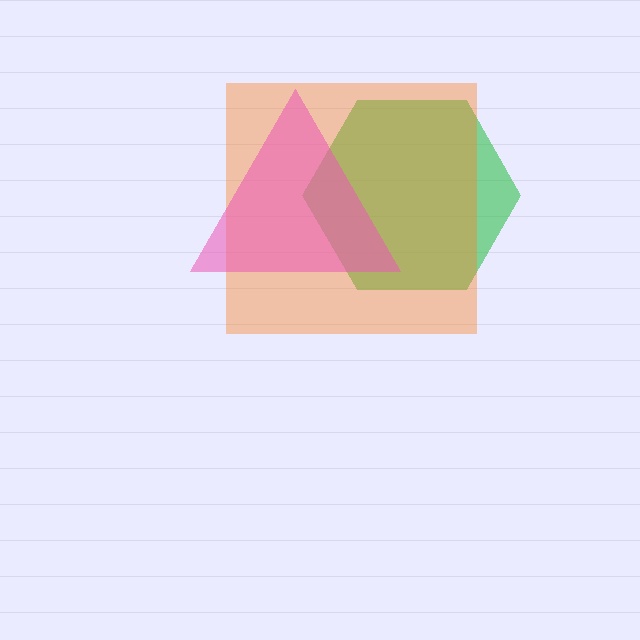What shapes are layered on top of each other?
The layered shapes are: a green hexagon, an orange square, a pink triangle.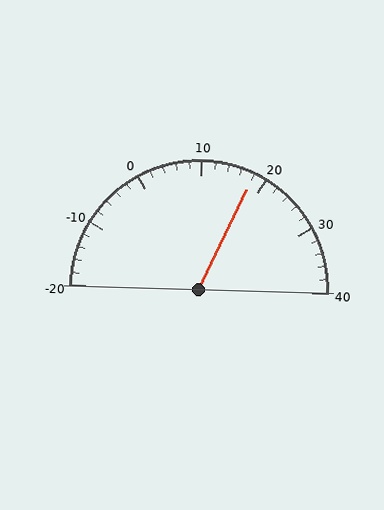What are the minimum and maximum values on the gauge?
The gauge ranges from -20 to 40.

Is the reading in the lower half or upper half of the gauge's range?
The reading is in the upper half of the range (-20 to 40).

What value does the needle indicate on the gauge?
The needle indicates approximately 18.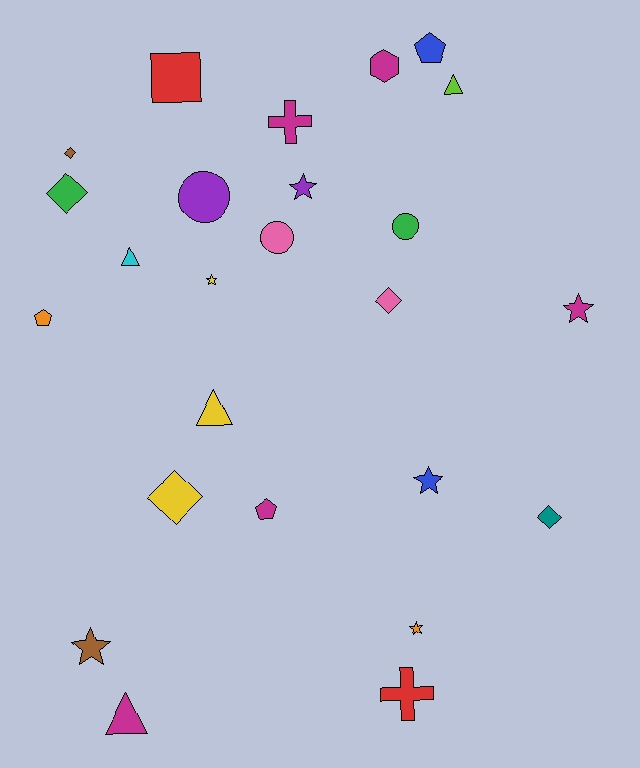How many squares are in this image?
There is 1 square.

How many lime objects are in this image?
There is 1 lime object.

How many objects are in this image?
There are 25 objects.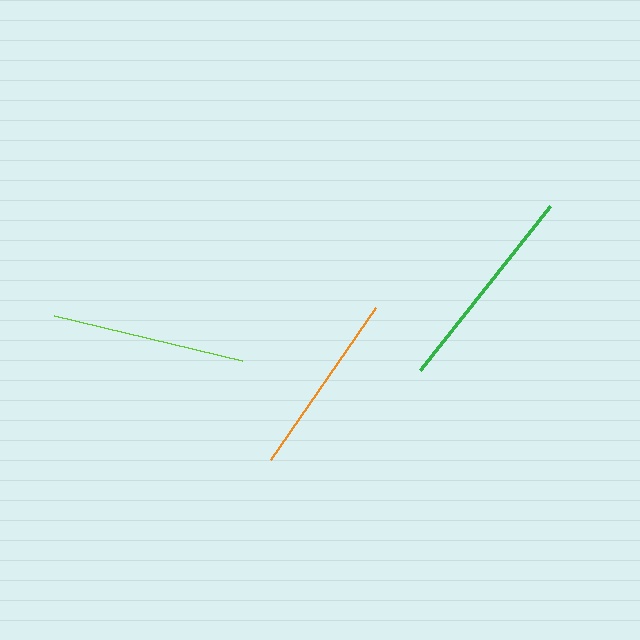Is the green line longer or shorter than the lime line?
The green line is longer than the lime line.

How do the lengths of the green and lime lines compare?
The green and lime lines are approximately the same length.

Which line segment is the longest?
The green line is the longest at approximately 209 pixels.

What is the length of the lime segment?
The lime segment is approximately 194 pixels long.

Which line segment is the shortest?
The orange line is the shortest at approximately 185 pixels.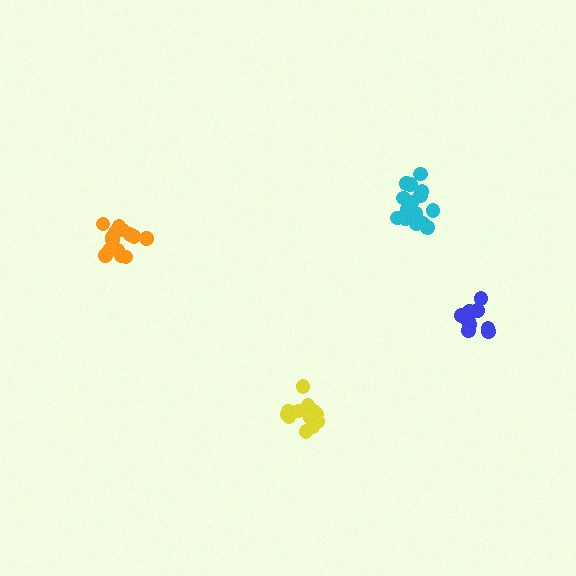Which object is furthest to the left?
The orange cluster is leftmost.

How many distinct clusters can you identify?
There are 4 distinct clusters.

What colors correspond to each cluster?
The clusters are colored: cyan, blue, orange, yellow.